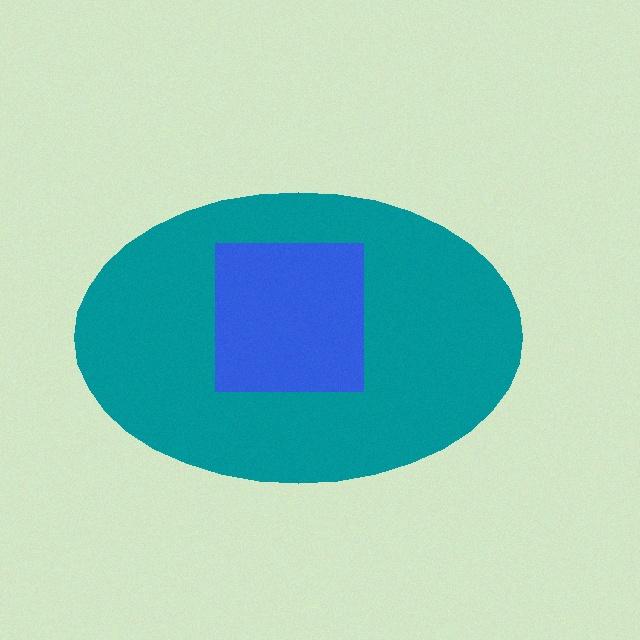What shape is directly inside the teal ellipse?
The blue square.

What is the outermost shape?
The teal ellipse.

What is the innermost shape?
The blue square.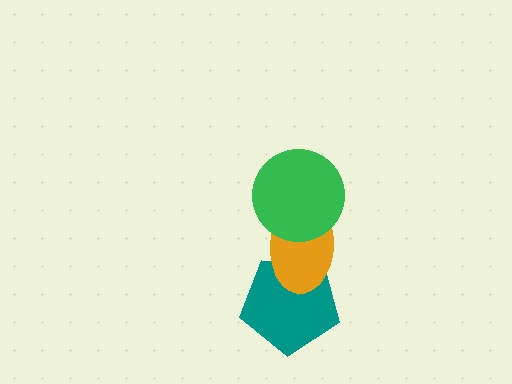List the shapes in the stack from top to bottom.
From top to bottom: the green circle, the orange ellipse, the teal pentagon.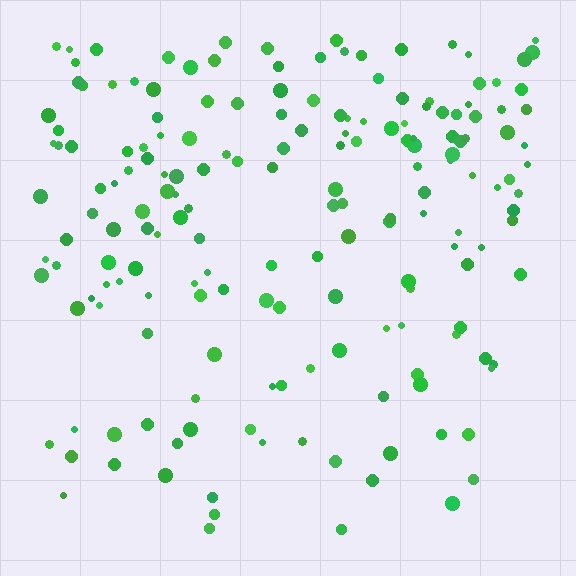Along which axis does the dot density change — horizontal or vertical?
Vertical.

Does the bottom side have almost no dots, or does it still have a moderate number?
Still a moderate number, just noticeably fewer than the top.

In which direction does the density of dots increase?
From bottom to top, with the top side densest.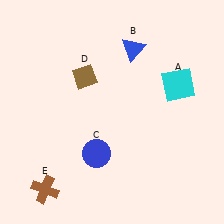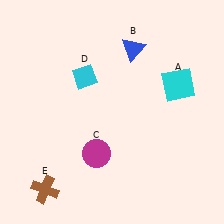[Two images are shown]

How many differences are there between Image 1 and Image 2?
There are 2 differences between the two images.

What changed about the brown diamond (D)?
In Image 1, D is brown. In Image 2, it changed to cyan.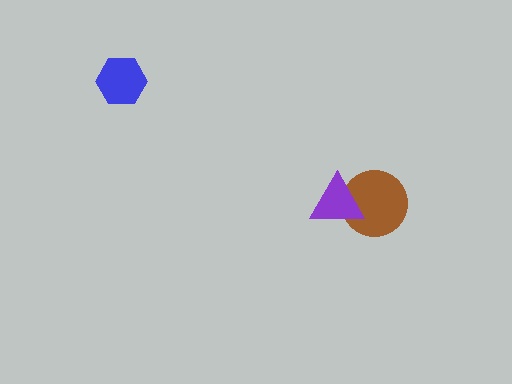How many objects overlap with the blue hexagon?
0 objects overlap with the blue hexagon.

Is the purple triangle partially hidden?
No, no other shape covers it.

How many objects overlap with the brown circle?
1 object overlaps with the brown circle.